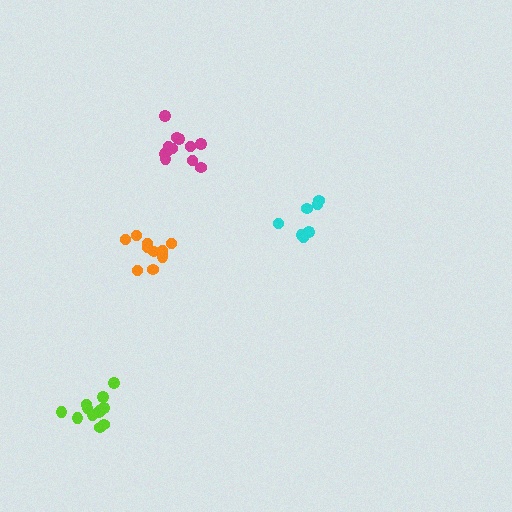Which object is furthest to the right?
The cyan cluster is rightmost.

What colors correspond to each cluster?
The clusters are colored: orange, magenta, cyan, lime.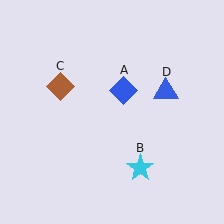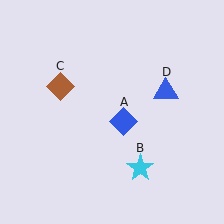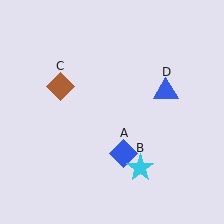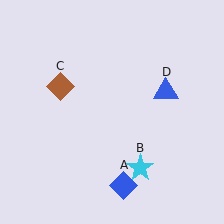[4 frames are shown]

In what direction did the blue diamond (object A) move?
The blue diamond (object A) moved down.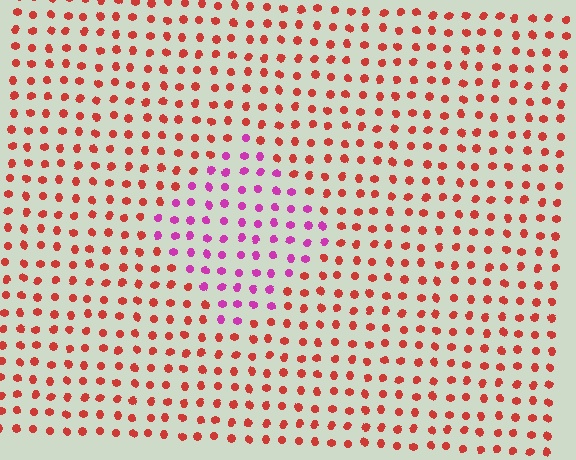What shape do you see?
I see a diamond.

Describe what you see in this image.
The image is filled with small red elements in a uniform arrangement. A diamond-shaped region is visible where the elements are tinted to a slightly different hue, forming a subtle color boundary.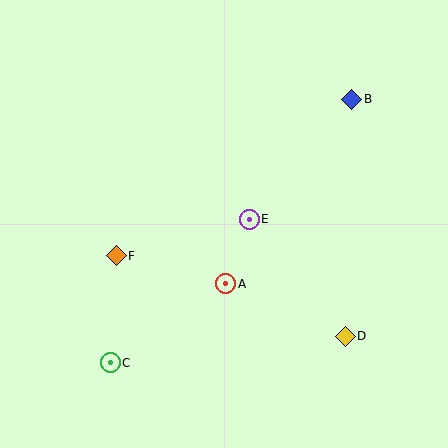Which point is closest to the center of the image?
Point E at (249, 219) is closest to the center.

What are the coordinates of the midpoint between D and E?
The midpoint between D and E is at (297, 278).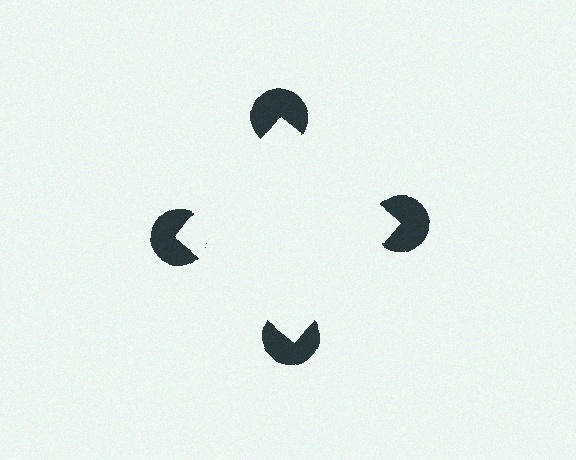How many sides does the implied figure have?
4 sides.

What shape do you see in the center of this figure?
An illusory square — its edges are inferred from the aligned wedge cuts in the pac-man discs, not physically drawn.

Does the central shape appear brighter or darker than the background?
It typically appears slightly brighter than the background, even though no actual brightness change is drawn.